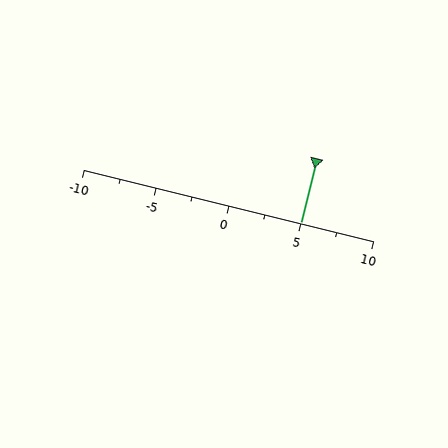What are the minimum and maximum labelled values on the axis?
The axis runs from -10 to 10.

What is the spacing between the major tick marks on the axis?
The major ticks are spaced 5 apart.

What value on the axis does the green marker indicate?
The marker indicates approximately 5.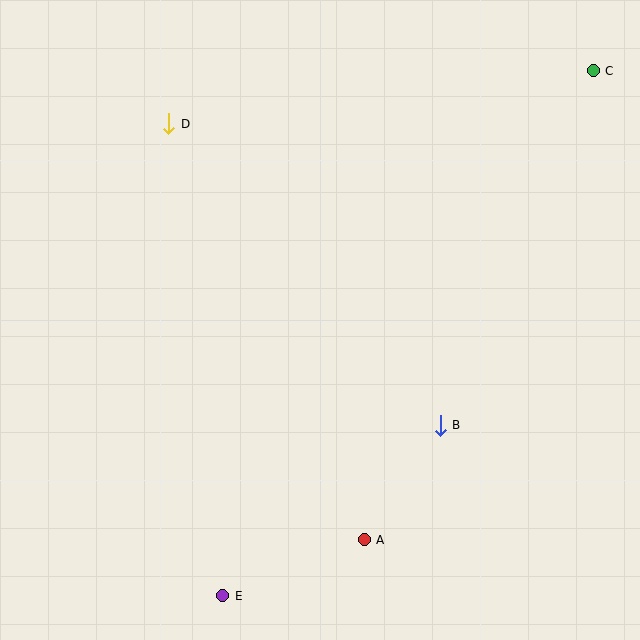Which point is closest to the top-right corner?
Point C is closest to the top-right corner.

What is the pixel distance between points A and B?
The distance between A and B is 137 pixels.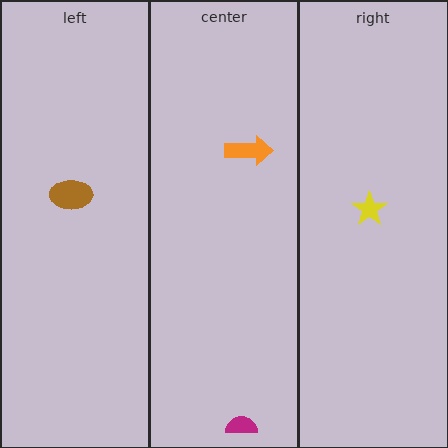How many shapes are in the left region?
1.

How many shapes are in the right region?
1.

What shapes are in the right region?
The yellow star.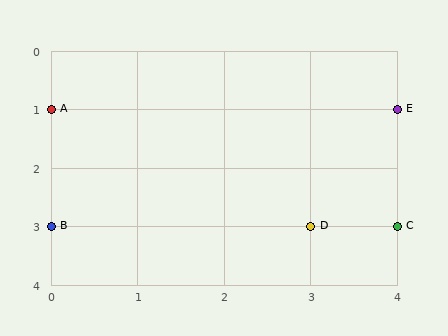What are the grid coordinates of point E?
Point E is at grid coordinates (4, 1).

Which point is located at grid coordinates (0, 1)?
Point A is at (0, 1).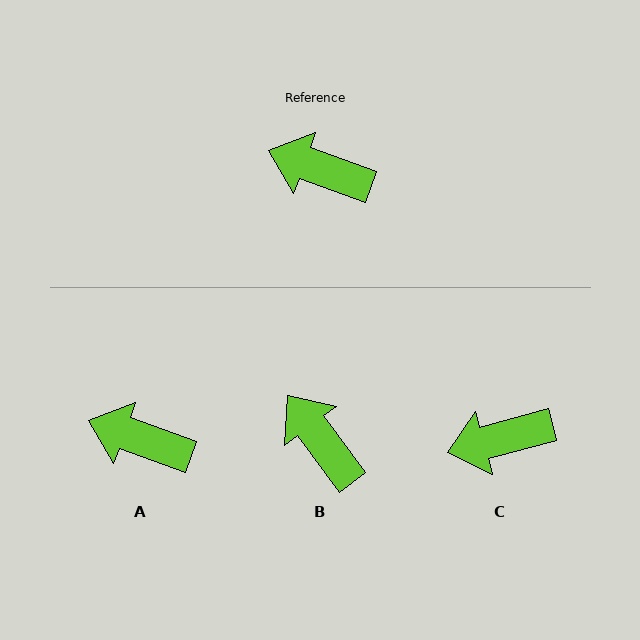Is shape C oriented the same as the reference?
No, it is off by about 35 degrees.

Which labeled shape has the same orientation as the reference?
A.